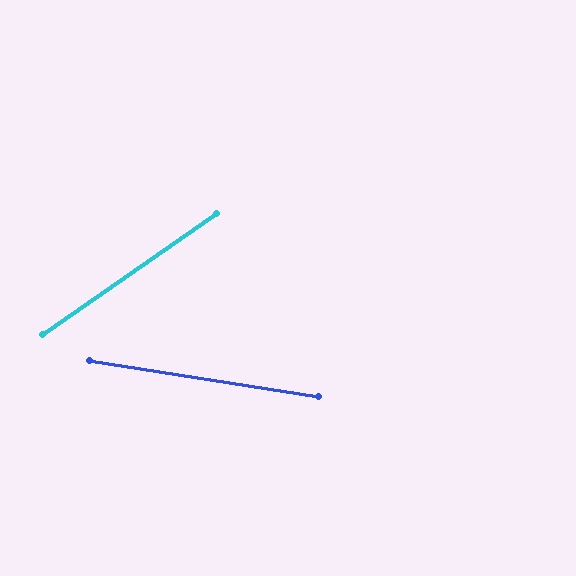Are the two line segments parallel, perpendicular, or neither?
Neither parallel nor perpendicular — they differ by about 44°.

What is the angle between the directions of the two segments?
Approximately 44 degrees.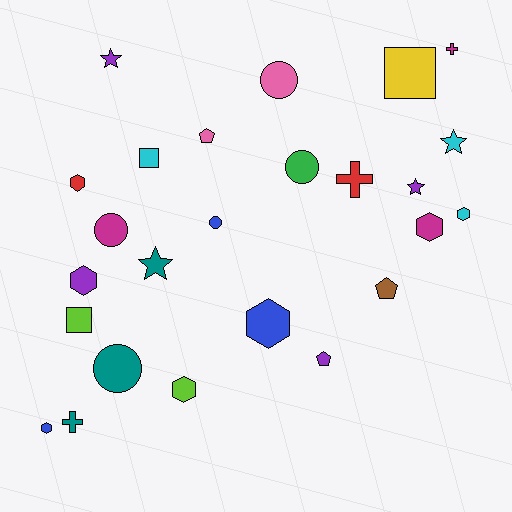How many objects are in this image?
There are 25 objects.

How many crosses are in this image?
There are 3 crosses.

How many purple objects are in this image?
There are 4 purple objects.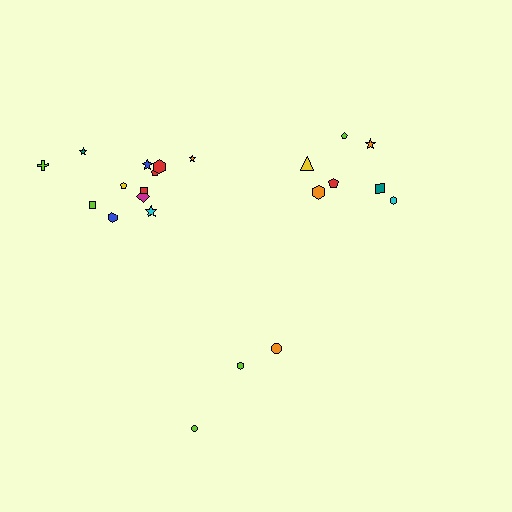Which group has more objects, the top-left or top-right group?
The top-left group.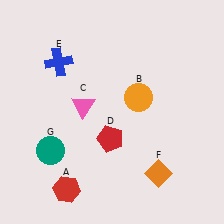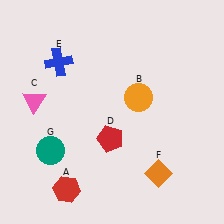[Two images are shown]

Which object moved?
The pink triangle (C) moved left.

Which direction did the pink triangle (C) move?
The pink triangle (C) moved left.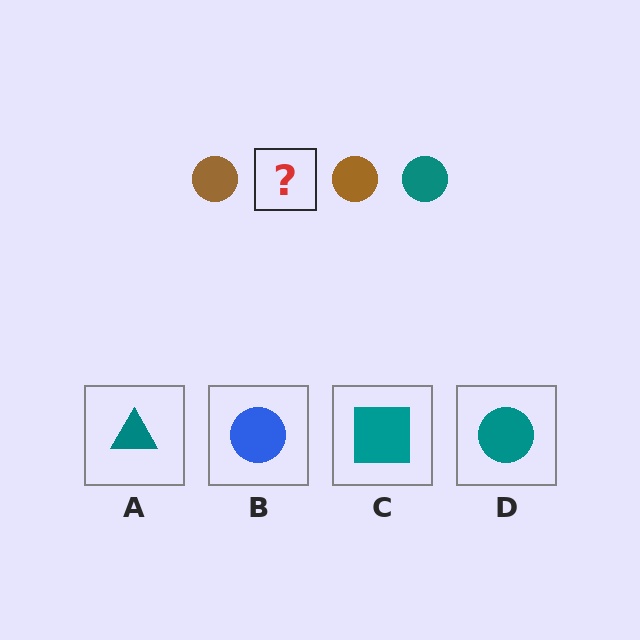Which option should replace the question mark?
Option D.